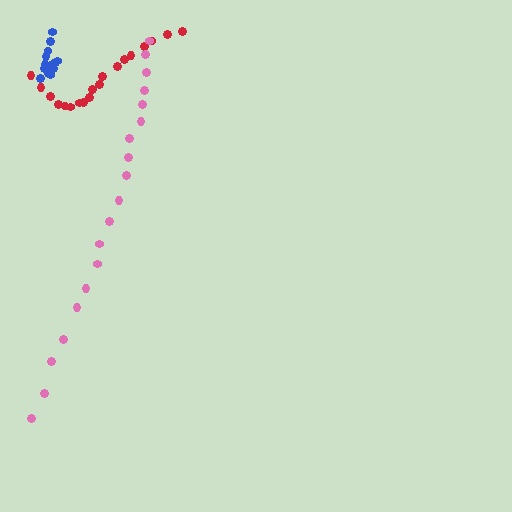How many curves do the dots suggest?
There are 3 distinct paths.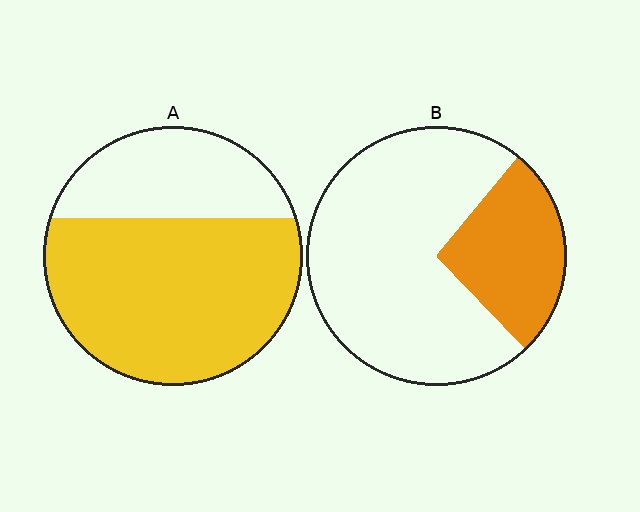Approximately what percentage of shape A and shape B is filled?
A is approximately 70% and B is approximately 25%.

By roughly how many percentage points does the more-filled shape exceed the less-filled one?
By roughly 40 percentage points (A over B).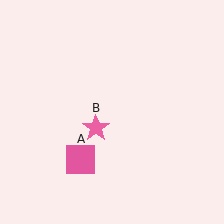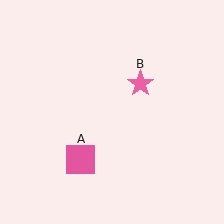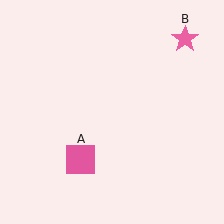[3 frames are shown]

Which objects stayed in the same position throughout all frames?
Pink square (object A) remained stationary.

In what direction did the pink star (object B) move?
The pink star (object B) moved up and to the right.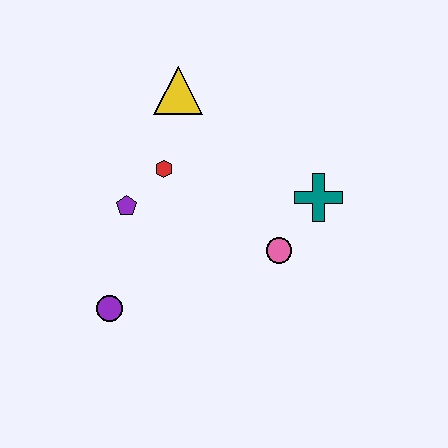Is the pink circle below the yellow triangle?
Yes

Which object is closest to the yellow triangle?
The red hexagon is closest to the yellow triangle.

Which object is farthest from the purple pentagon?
The teal cross is farthest from the purple pentagon.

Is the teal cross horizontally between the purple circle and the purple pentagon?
No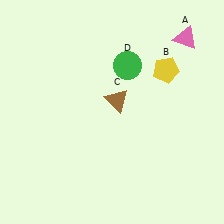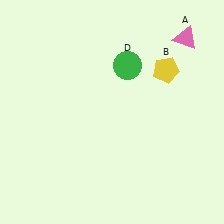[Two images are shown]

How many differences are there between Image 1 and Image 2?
There is 1 difference between the two images.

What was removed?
The brown triangle (C) was removed in Image 2.